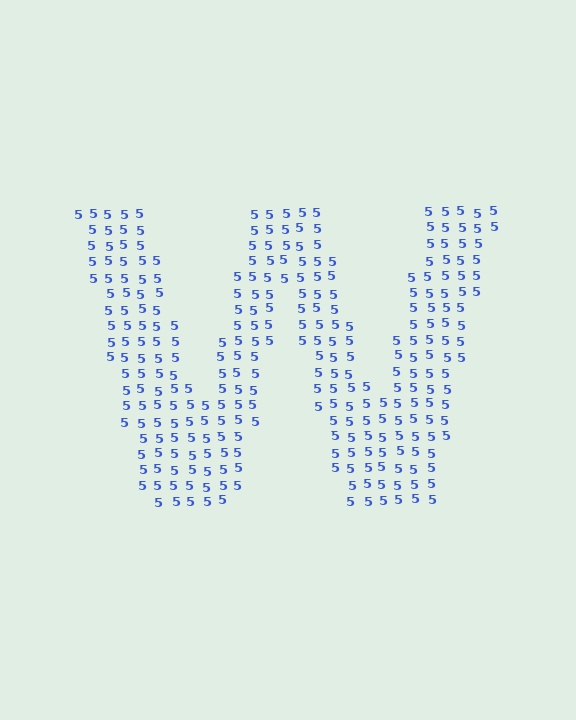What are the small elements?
The small elements are digit 5's.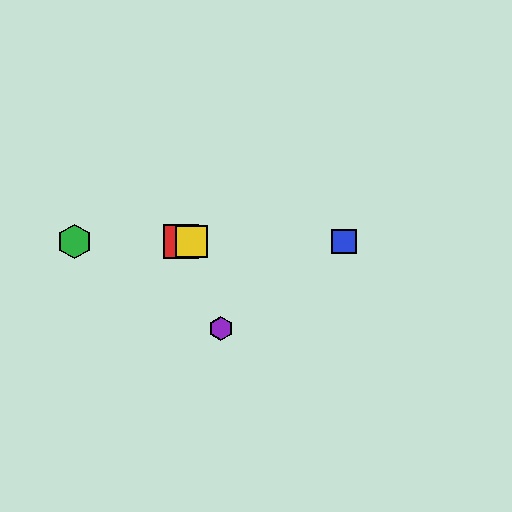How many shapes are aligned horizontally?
4 shapes (the red square, the blue square, the green hexagon, the yellow square) are aligned horizontally.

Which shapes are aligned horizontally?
The red square, the blue square, the green hexagon, the yellow square are aligned horizontally.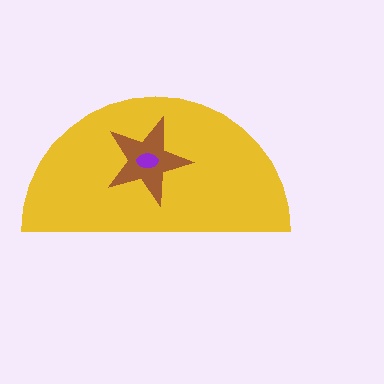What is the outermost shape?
The yellow semicircle.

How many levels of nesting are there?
3.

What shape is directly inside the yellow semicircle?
The brown star.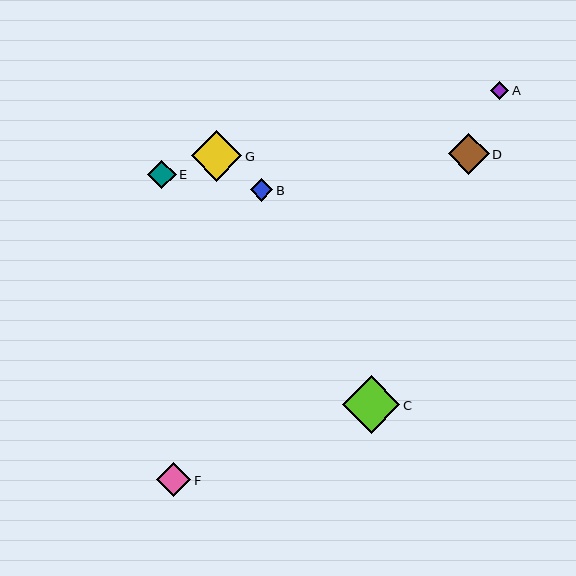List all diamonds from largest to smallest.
From largest to smallest: C, G, D, F, E, B, A.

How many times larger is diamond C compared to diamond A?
Diamond C is approximately 3.2 times the size of diamond A.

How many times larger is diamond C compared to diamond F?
Diamond C is approximately 1.7 times the size of diamond F.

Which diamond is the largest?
Diamond C is the largest with a size of approximately 58 pixels.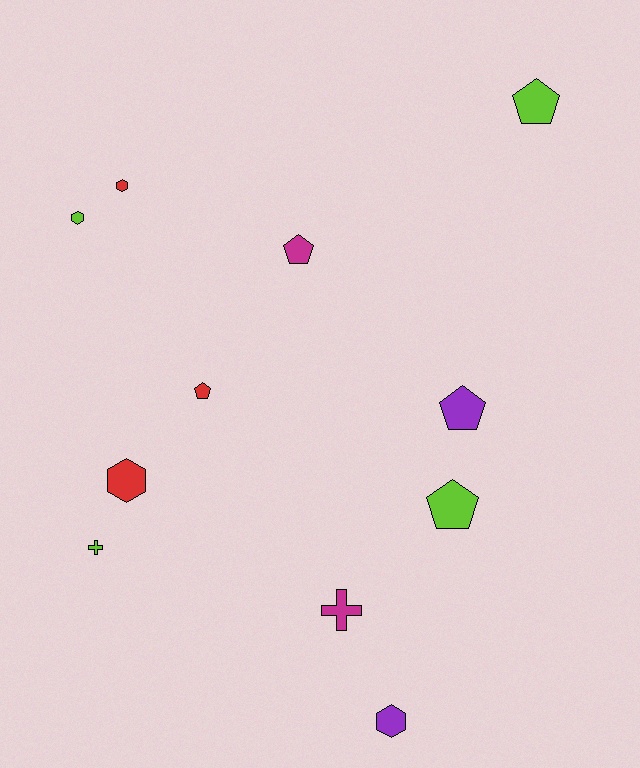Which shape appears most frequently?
Pentagon, with 5 objects.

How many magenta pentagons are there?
There is 1 magenta pentagon.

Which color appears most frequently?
Lime, with 4 objects.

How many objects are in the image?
There are 11 objects.